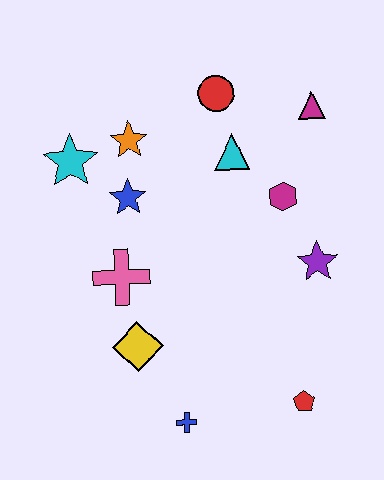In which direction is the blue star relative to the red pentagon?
The blue star is above the red pentagon.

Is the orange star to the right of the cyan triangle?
No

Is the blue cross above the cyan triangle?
No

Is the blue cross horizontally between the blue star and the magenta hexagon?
Yes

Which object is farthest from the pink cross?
The magenta triangle is farthest from the pink cross.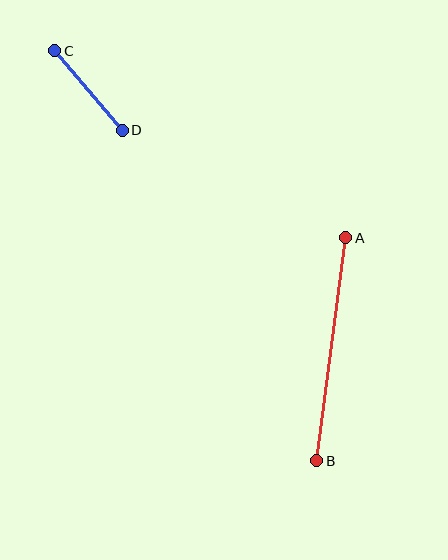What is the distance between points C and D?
The distance is approximately 104 pixels.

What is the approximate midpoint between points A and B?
The midpoint is at approximately (331, 349) pixels.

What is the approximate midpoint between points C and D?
The midpoint is at approximately (88, 90) pixels.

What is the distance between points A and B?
The distance is approximately 225 pixels.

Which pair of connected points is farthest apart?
Points A and B are farthest apart.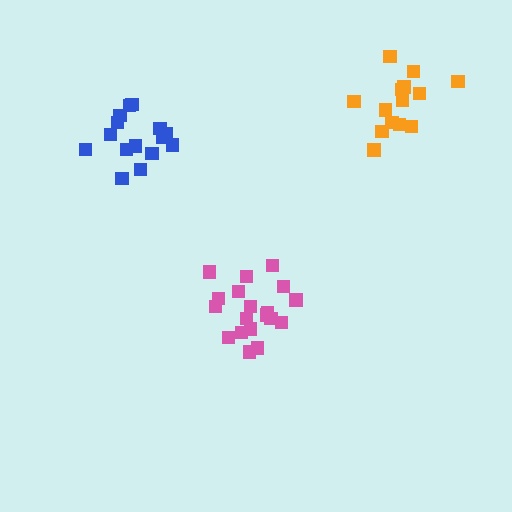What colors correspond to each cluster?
The clusters are colored: pink, blue, orange.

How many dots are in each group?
Group 1: 19 dots, Group 2: 15 dots, Group 3: 14 dots (48 total).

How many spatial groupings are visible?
There are 3 spatial groupings.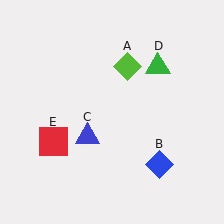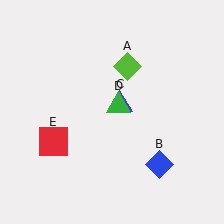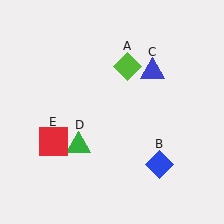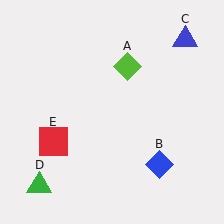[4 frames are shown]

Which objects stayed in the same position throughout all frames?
Lime diamond (object A) and blue diamond (object B) and red square (object E) remained stationary.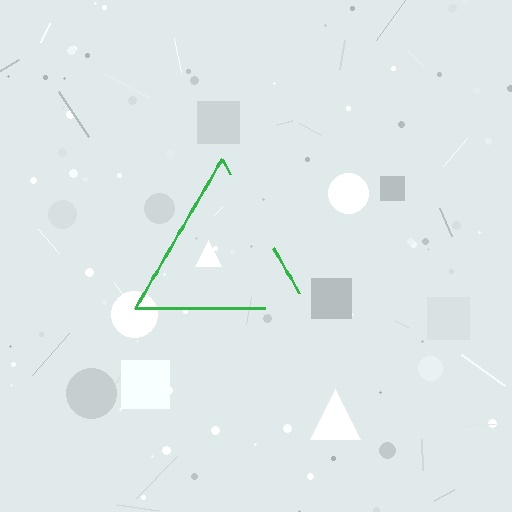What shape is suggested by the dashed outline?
The dashed outline suggests a triangle.